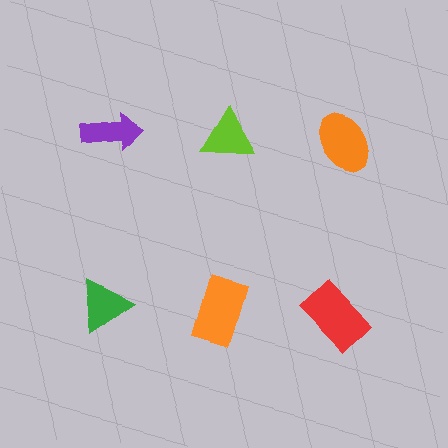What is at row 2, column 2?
An orange rectangle.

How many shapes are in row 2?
3 shapes.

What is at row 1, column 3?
An orange ellipse.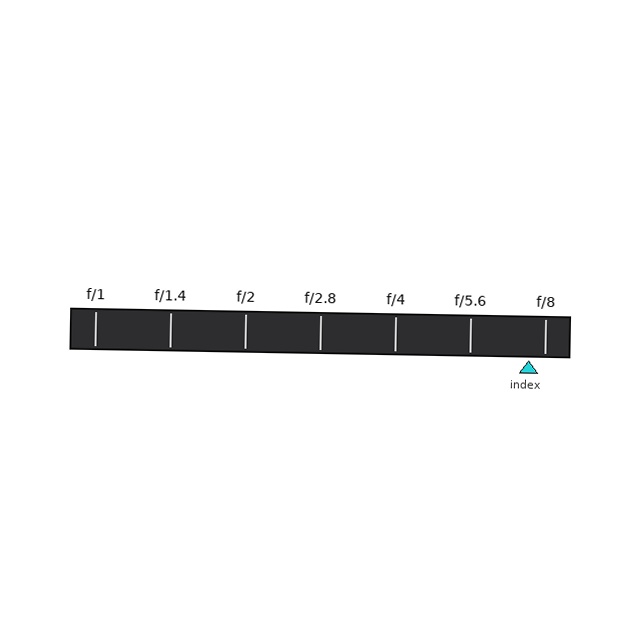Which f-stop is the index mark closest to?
The index mark is closest to f/8.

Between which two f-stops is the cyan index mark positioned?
The index mark is between f/5.6 and f/8.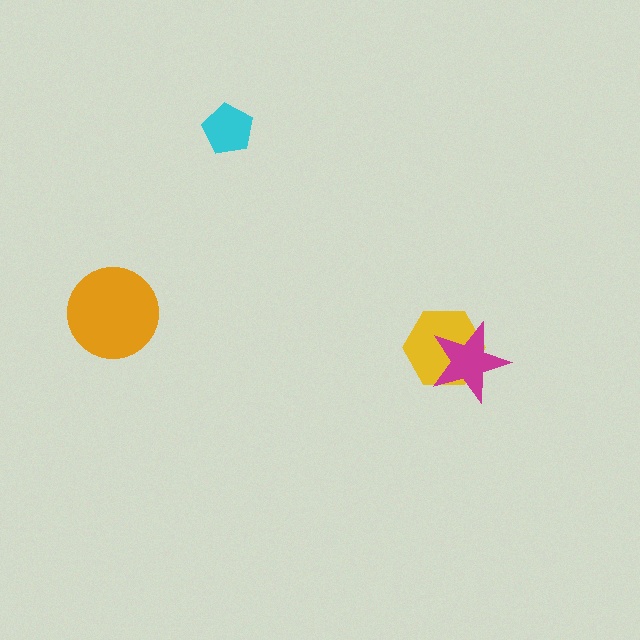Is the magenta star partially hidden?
No, no other shape covers it.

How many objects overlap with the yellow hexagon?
1 object overlaps with the yellow hexagon.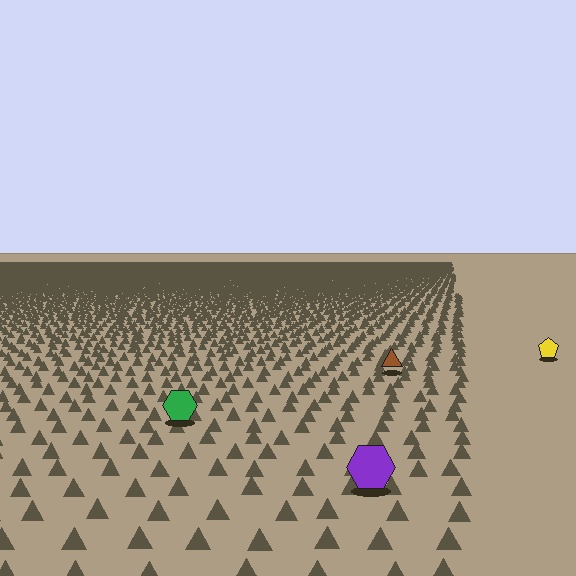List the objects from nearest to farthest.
From nearest to farthest: the purple hexagon, the green hexagon, the brown triangle, the yellow pentagon.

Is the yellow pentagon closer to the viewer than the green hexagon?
No. The green hexagon is closer — you can tell from the texture gradient: the ground texture is coarser near it.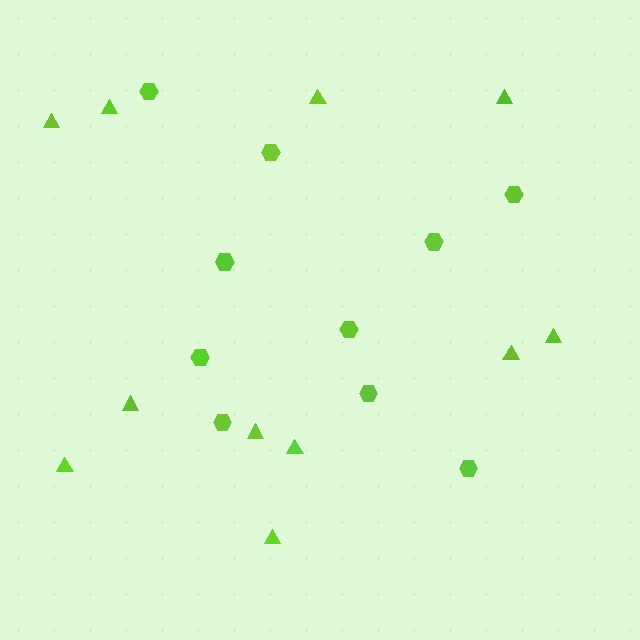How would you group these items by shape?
There are 2 groups: one group of triangles (11) and one group of hexagons (10).